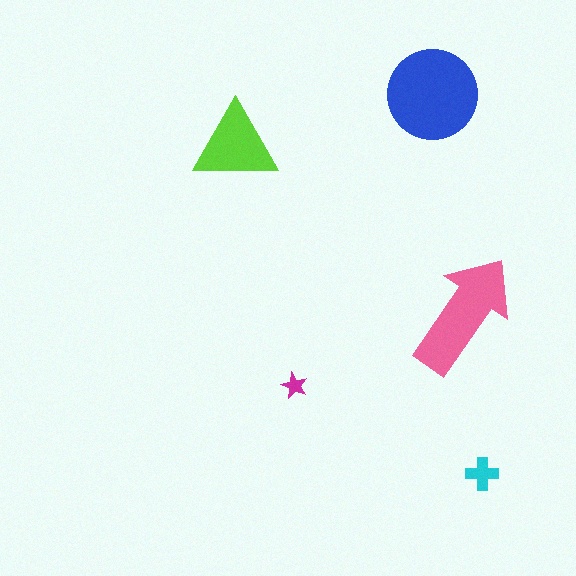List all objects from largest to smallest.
The blue circle, the pink arrow, the lime triangle, the cyan cross, the magenta star.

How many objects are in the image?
There are 5 objects in the image.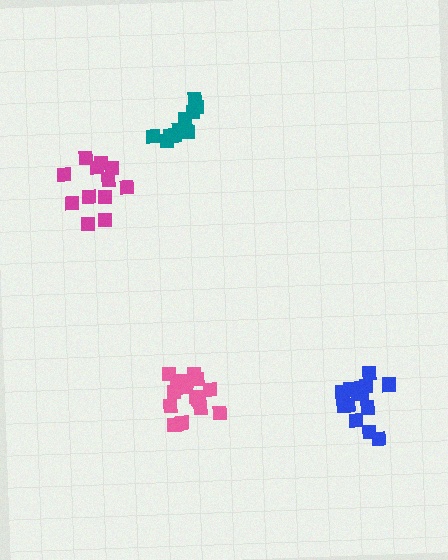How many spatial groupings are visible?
There are 4 spatial groupings.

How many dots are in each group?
Group 1: 17 dots, Group 2: 12 dots, Group 3: 12 dots, Group 4: 15 dots (56 total).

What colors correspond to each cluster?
The clusters are colored: pink, magenta, teal, blue.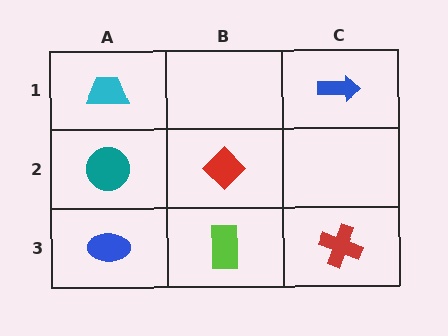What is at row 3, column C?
A red cross.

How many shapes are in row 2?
2 shapes.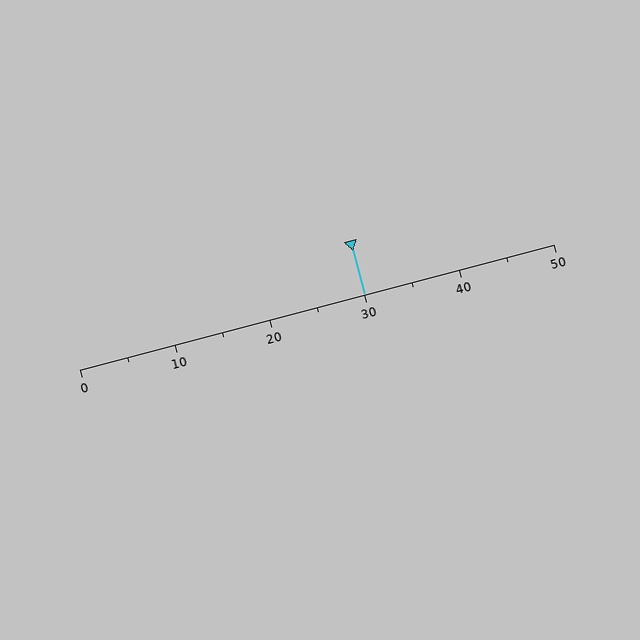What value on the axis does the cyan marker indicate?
The marker indicates approximately 30.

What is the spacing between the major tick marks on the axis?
The major ticks are spaced 10 apart.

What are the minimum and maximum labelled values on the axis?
The axis runs from 0 to 50.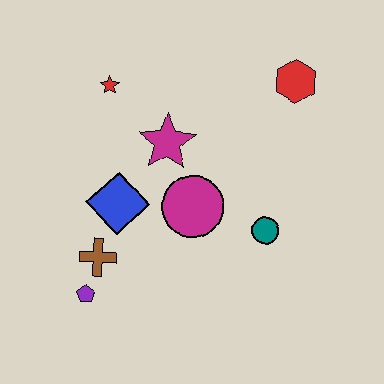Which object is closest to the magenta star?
The magenta circle is closest to the magenta star.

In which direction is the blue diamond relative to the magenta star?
The blue diamond is below the magenta star.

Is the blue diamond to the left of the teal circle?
Yes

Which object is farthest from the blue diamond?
The red hexagon is farthest from the blue diamond.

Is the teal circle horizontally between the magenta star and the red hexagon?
Yes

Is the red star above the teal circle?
Yes